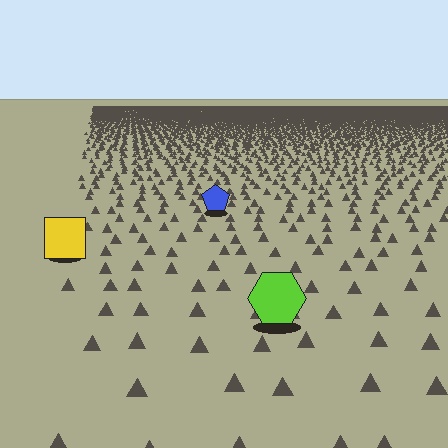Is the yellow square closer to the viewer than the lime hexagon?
No. The lime hexagon is closer — you can tell from the texture gradient: the ground texture is coarser near it.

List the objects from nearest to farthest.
From nearest to farthest: the lime hexagon, the yellow square, the blue pentagon.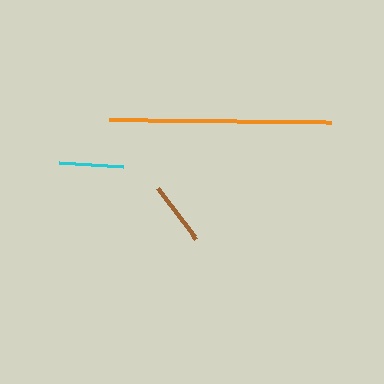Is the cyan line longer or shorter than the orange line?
The orange line is longer than the cyan line.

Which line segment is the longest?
The orange line is the longest at approximately 222 pixels.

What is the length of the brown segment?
The brown segment is approximately 64 pixels long.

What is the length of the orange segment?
The orange segment is approximately 222 pixels long.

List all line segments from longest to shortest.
From longest to shortest: orange, cyan, brown.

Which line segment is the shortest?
The brown line is the shortest at approximately 64 pixels.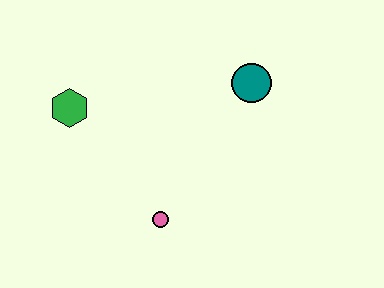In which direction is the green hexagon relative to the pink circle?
The green hexagon is above the pink circle.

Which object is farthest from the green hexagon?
The teal circle is farthest from the green hexagon.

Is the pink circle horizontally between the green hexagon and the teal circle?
Yes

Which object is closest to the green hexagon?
The pink circle is closest to the green hexagon.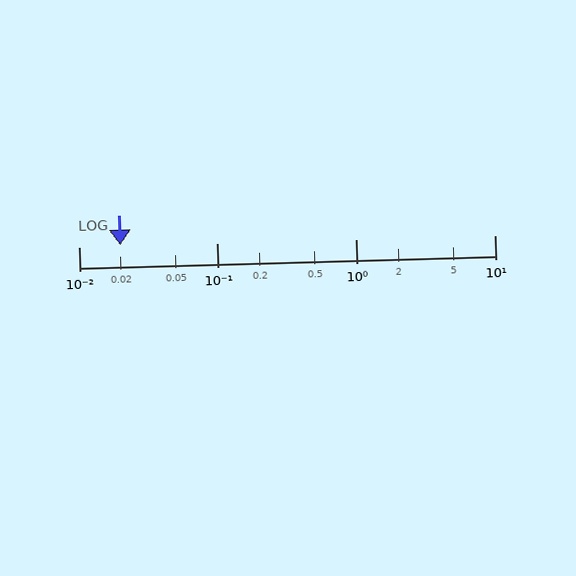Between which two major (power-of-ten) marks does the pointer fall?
The pointer is between 0.01 and 0.1.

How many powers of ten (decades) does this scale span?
The scale spans 3 decades, from 0.01 to 10.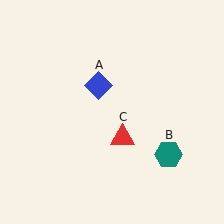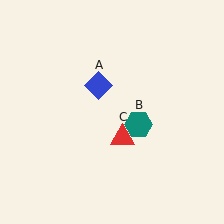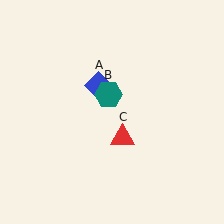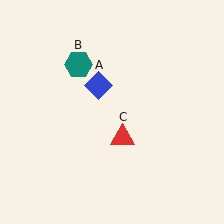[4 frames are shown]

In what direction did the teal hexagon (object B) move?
The teal hexagon (object B) moved up and to the left.